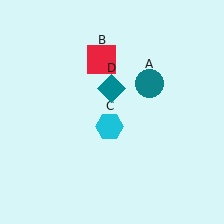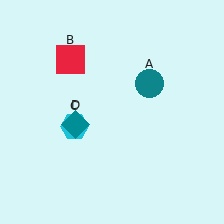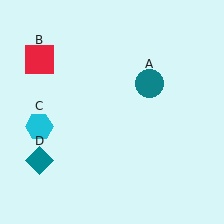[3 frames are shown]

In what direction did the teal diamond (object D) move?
The teal diamond (object D) moved down and to the left.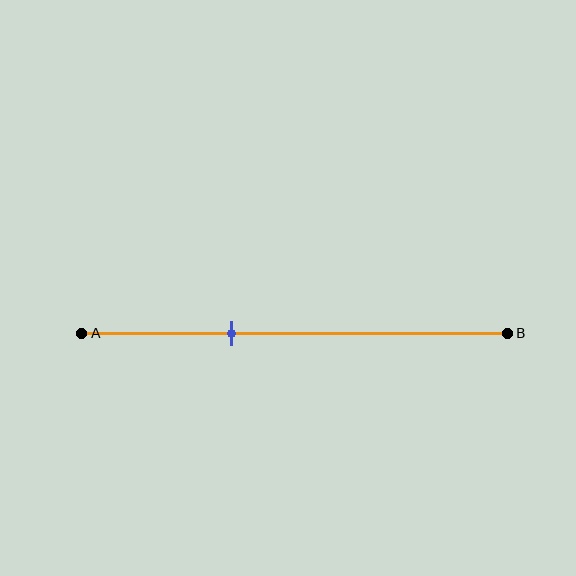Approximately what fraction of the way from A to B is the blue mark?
The blue mark is approximately 35% of the way from A to B.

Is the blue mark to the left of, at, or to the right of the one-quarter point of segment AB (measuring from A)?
The blue mark is to the right of the one-quarter point of segment AB.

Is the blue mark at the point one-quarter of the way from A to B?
No, the mark is at about 35% from A, not at the 25% one-quarter point.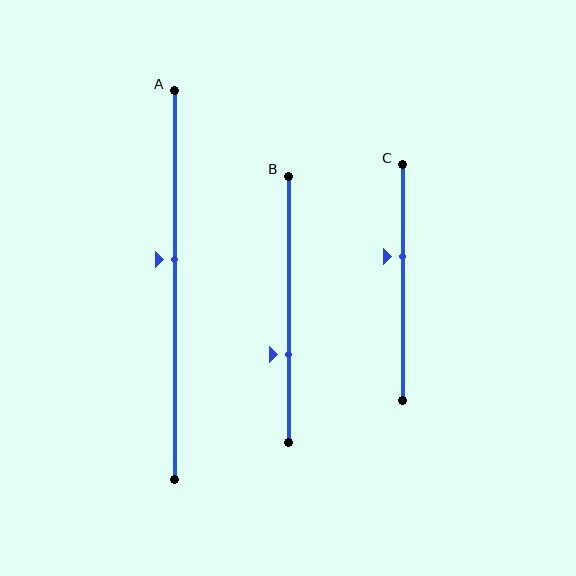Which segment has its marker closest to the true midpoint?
Segment A has its marker closest to the true midpoint.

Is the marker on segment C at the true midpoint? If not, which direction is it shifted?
No, the marker on segment C is shifted upward by about 11% of the segment length.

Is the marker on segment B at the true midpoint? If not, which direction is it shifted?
No, the marker on segment B is shifted downward by about 17% of the segment length.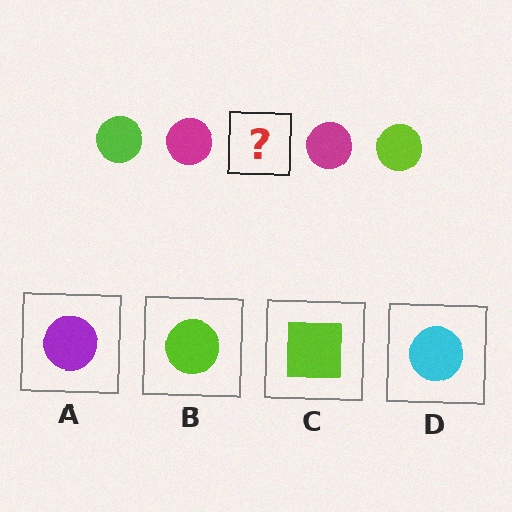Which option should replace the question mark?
Option B.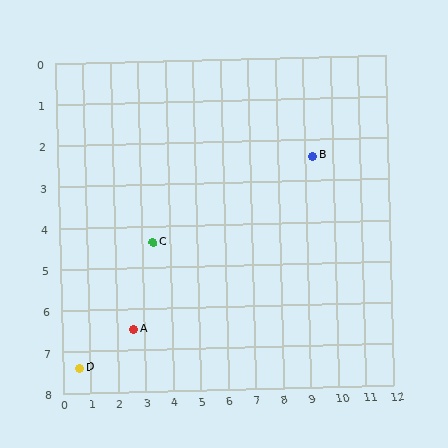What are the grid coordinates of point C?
Point C is at approximately (3.4, 4.4).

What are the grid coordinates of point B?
Point B is at approximately (9.3, 2.4).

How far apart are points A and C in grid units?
Points A and C are about 2.2 grid units apart.